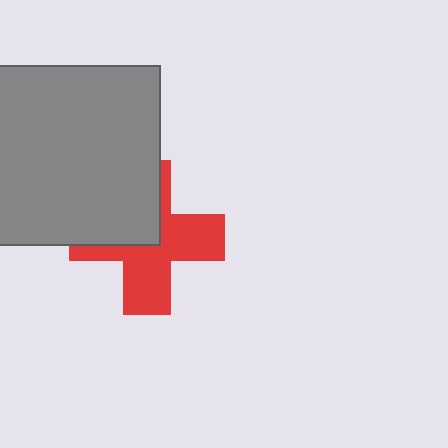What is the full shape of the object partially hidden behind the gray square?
The partially hidden object is a red cross.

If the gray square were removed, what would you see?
You would see the complete red cross.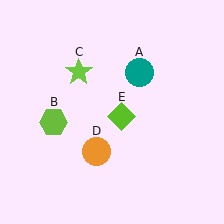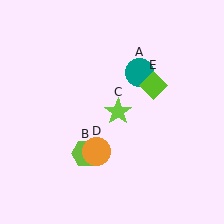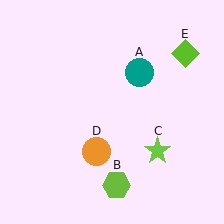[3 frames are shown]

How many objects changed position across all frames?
3 objects changed position: lime hexagon (object B), lime star (object C), lime diamond (object E).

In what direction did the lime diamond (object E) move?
The lime diamond (object E) moved up and to the right.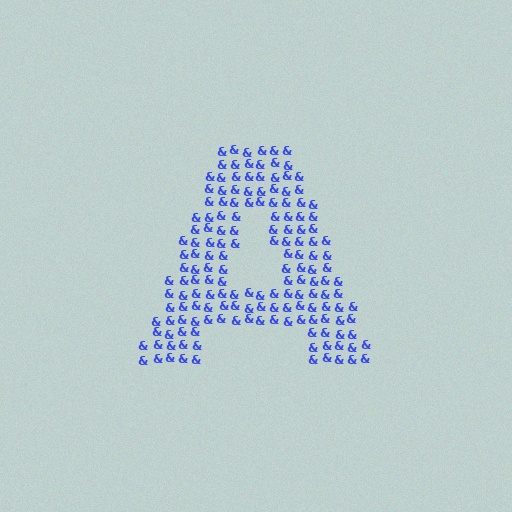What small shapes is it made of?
It is made of small ampersands.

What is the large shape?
The large shape is the letter A.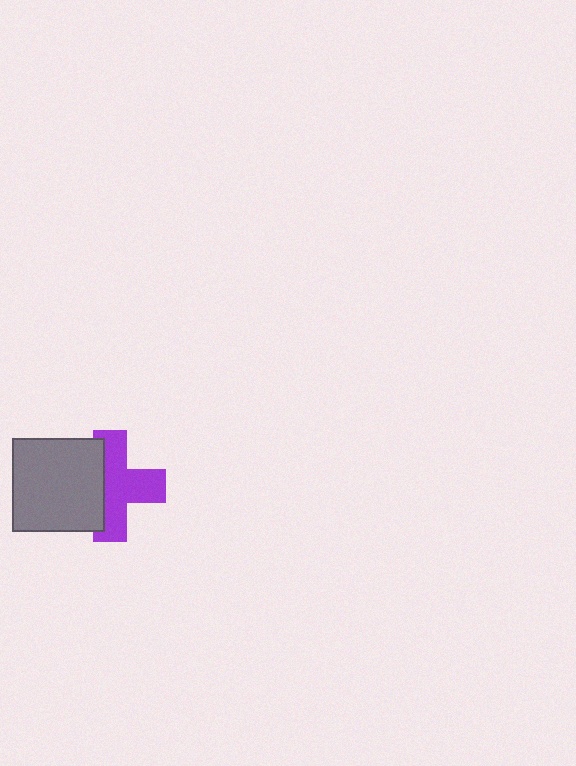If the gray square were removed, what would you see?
You would see the complete purple cross.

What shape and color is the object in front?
The object in front is a gray square.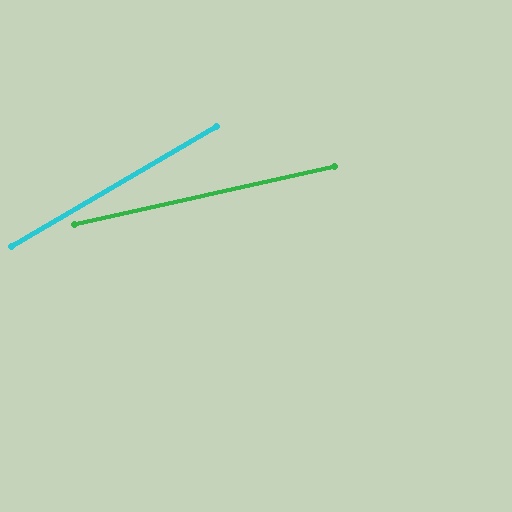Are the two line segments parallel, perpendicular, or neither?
Neither parallel nor perpendicular — they differ by about 18°.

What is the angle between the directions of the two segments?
Approximately 18 degrees.